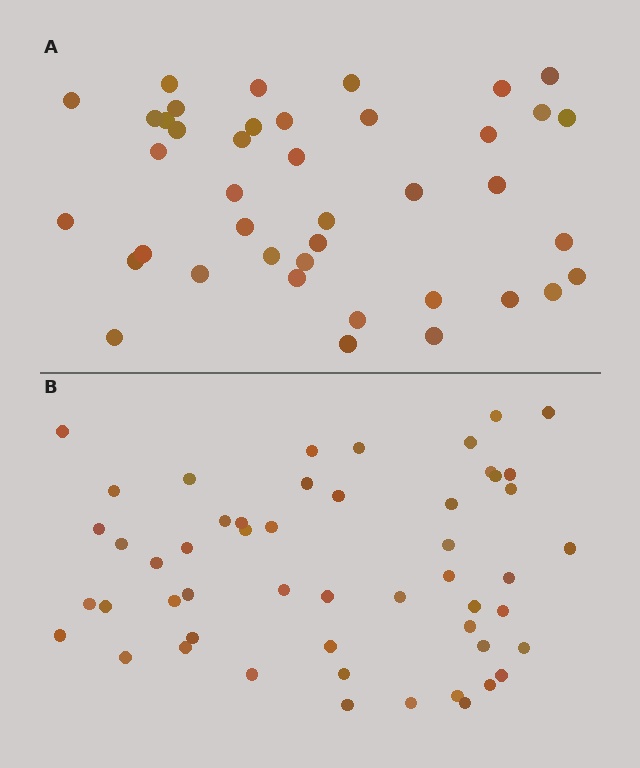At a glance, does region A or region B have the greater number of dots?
Region B (the bottom region) has more dots.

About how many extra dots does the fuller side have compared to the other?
Region B has roughly 12 or so more dots than region A.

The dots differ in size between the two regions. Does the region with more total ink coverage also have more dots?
No. Region A has more total ink coverage because its dots are larger, but region B actually contains more individual dots. Total area can be misleading — the number of items is what matters here.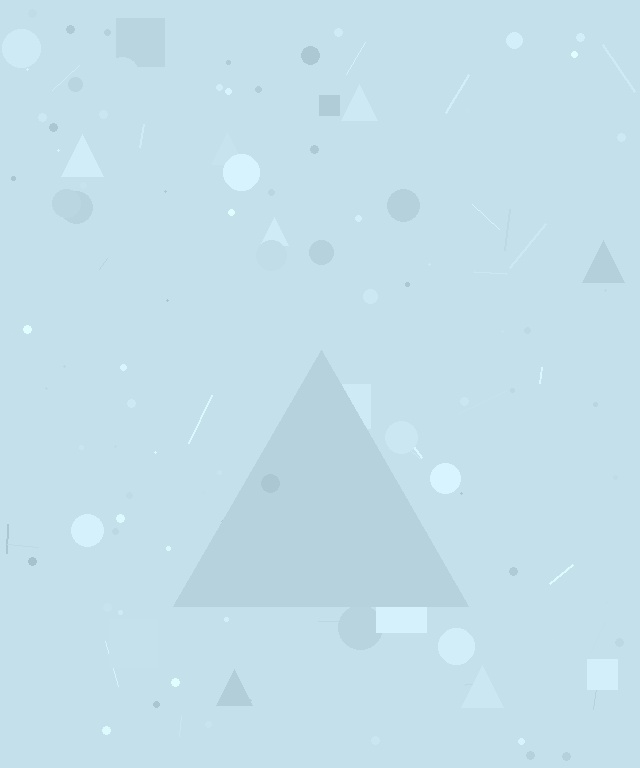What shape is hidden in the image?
A triangle is hidden in the image.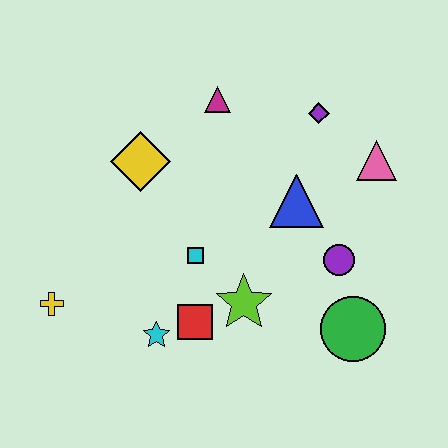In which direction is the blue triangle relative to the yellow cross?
The blue triangle is to the right of the yellow cross.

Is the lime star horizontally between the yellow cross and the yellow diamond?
No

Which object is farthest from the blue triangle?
The yellow cross is farthest from the blue triangle.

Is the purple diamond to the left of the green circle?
Yes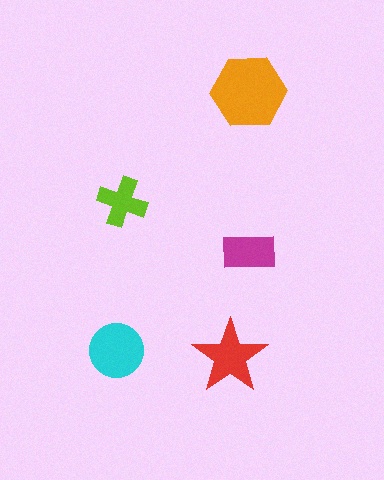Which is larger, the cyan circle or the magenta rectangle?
The cyan circle.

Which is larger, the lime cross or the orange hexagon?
The orange hexagon.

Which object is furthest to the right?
The magenta rectangle is rightmost.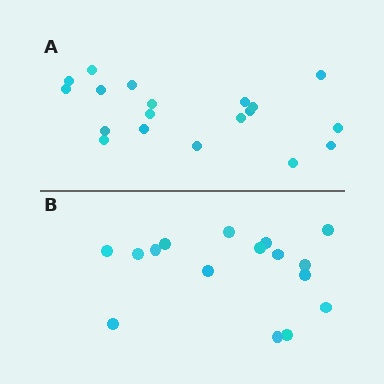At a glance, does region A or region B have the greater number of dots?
Region A (the top region) has more dots.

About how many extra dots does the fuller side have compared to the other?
Region A has just a few more — roughly 2 or 3 more dots than region B.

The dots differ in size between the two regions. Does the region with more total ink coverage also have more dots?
No. Region B has more total ink coverage because its dots are larger, but region A actually contains more individual dots. Total area can be misleading — the number of items is what matters here.